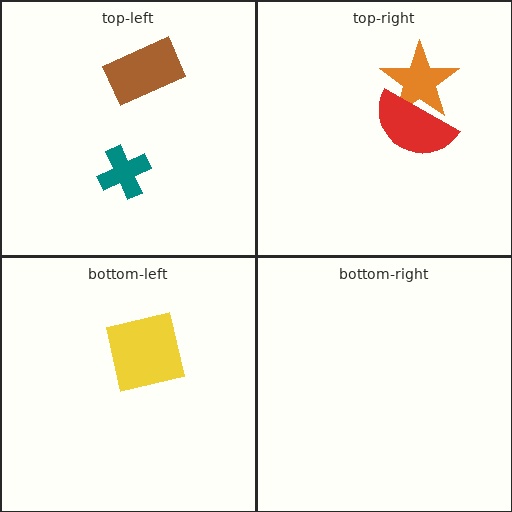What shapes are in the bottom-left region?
The yellow square.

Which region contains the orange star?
The top-right region.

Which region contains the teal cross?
The top-left region.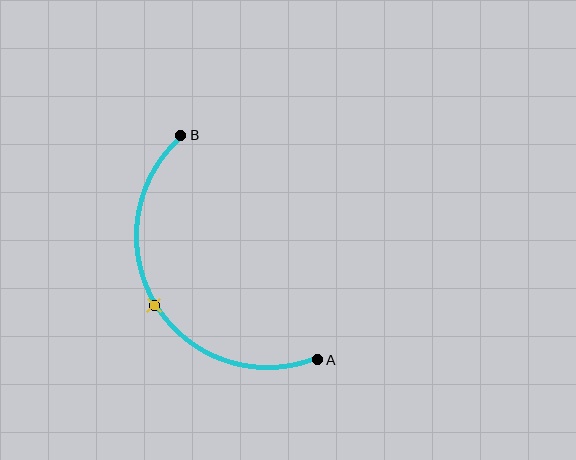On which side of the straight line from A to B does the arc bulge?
The arc bulges to the left of the straight line connecting A and B.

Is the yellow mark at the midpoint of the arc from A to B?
Yes. The yellow mark lies on the arc at equal arc-length from both A and B — it is the arc midpoint.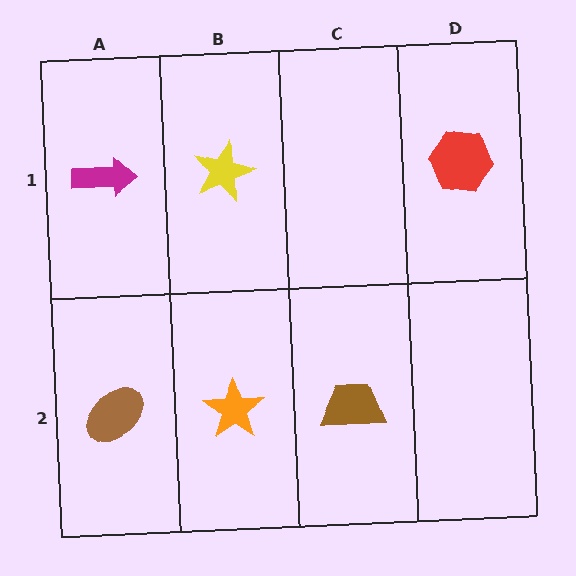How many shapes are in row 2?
3 shapes.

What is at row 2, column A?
A brown ellipse.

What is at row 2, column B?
An orange star.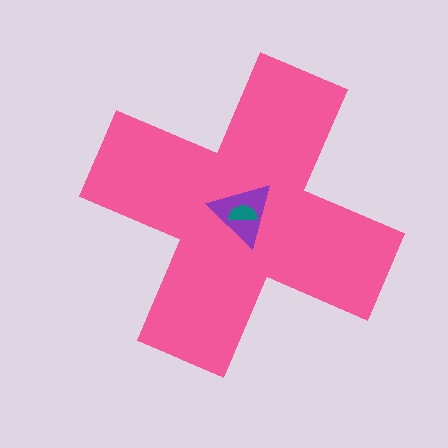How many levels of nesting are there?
3.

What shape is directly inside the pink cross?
The purple triangle.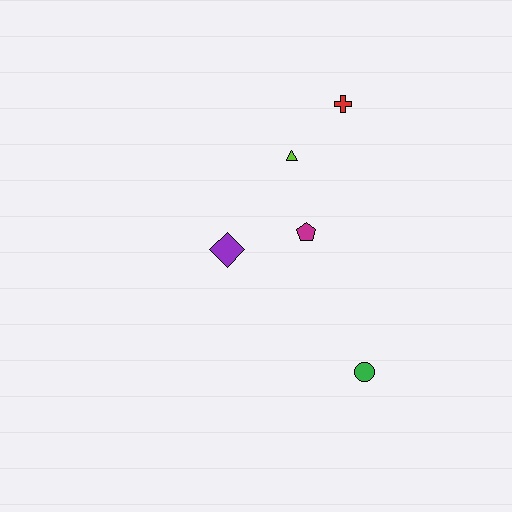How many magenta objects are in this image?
There is 1 magenta object.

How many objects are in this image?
There are 5 objects.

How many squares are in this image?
There are no squares.